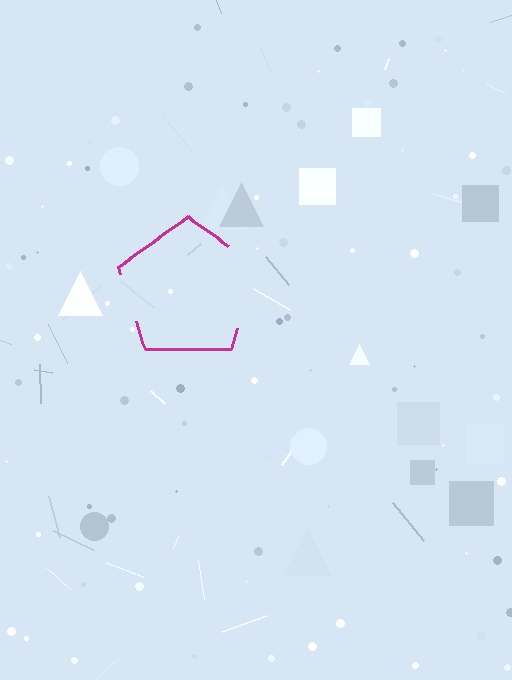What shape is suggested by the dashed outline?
The dashed outline suggests a pentagon.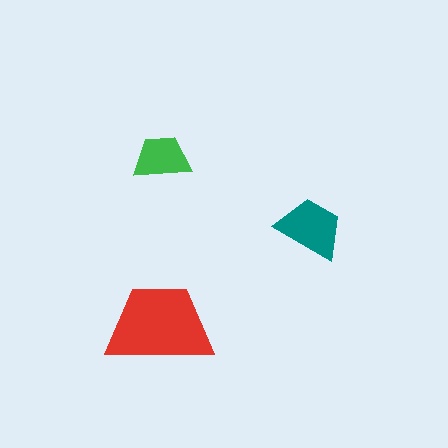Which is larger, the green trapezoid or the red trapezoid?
The red one.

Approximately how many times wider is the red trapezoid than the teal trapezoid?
About 1.5 times wider.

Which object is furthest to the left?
The red trapezoid is leftmost.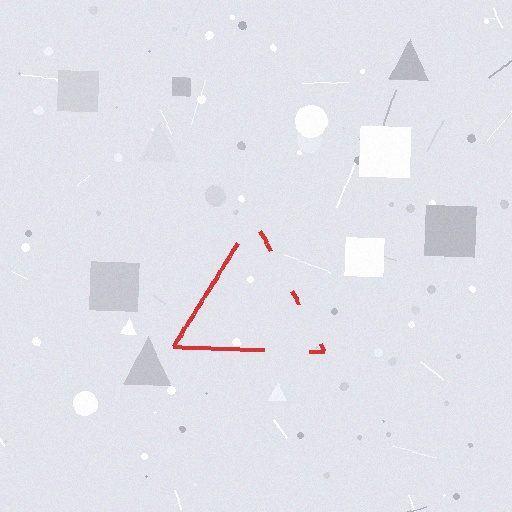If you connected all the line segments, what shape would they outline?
They would outline a triangle.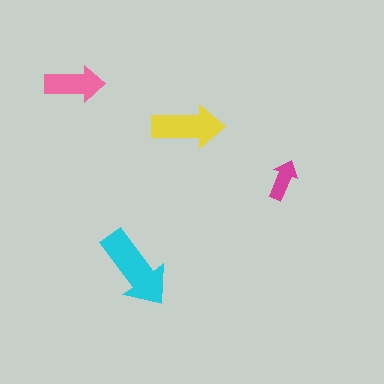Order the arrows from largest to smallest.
the cyan one, the yellow one, the pink one, the magenta one.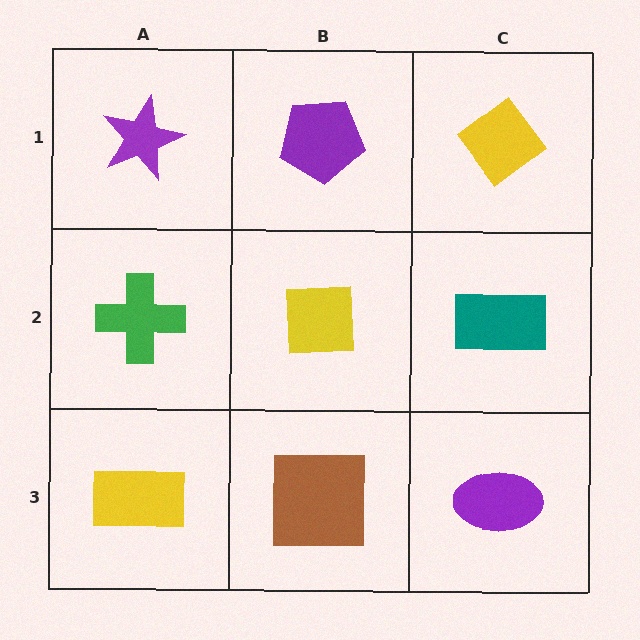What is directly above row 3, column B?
A yellow square.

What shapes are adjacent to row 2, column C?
A yellow diamond (row 1, column C), a purple ellipse (row 3, column C), a yellow square (row 2, column B).